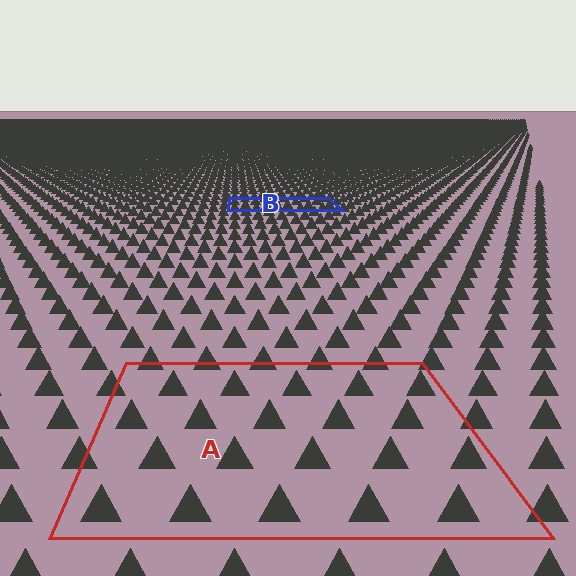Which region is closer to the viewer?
Region A is closer. The texture elements there are larger and more spread out.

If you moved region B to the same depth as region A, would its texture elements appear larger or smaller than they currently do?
They would appear larger. At a closer depth, the same texture elements are projected at a bigger on-screen size.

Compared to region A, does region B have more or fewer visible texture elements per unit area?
Region B has more texture elements per unit area — they are packed more densely because it is farther away.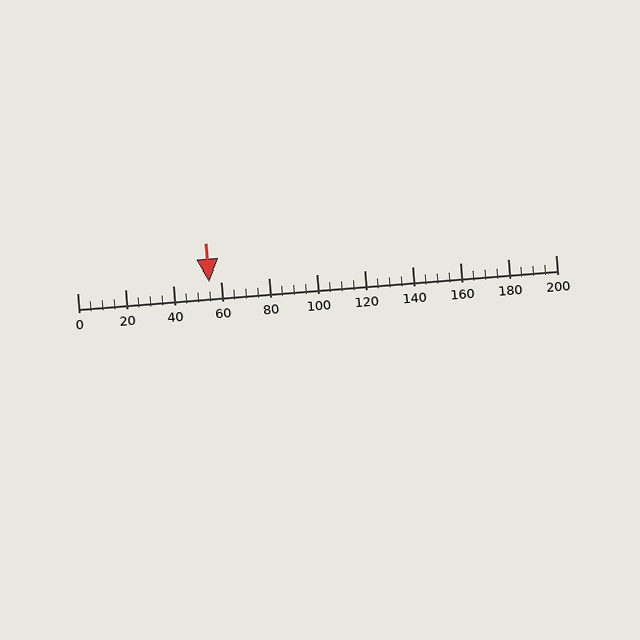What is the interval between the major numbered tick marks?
The major tick marks are spaced 20 units apart.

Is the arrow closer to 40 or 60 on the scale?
The arrow is closer to 60.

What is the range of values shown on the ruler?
The ruler shows values from 0 to 200.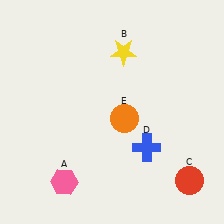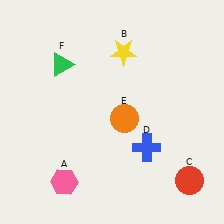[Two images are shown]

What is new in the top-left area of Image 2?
A green triangle (F) was added in the top-left area of Image 2.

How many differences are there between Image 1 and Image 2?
There is 1 difference between the two images.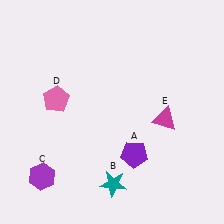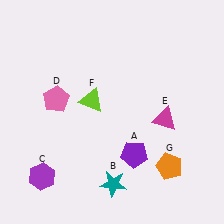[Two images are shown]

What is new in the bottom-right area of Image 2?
An orange pentagon (G) was added in the bottom-right area of Image 2.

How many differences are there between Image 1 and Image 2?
There are 2 differences between the two images.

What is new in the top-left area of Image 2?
A lime triangle (F) was added in the top-left area of Image 2.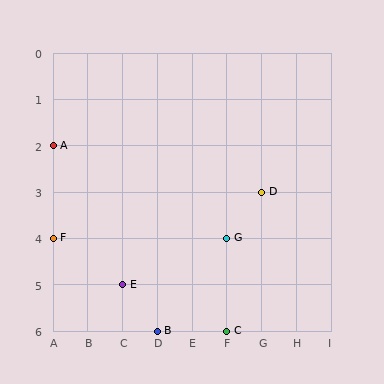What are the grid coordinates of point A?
Point A is at grid coordinates (A, 2).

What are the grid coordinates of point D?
Point D is at grid coordinates (G, 3).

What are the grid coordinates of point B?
Point B is at grid coordinates (D, 6).